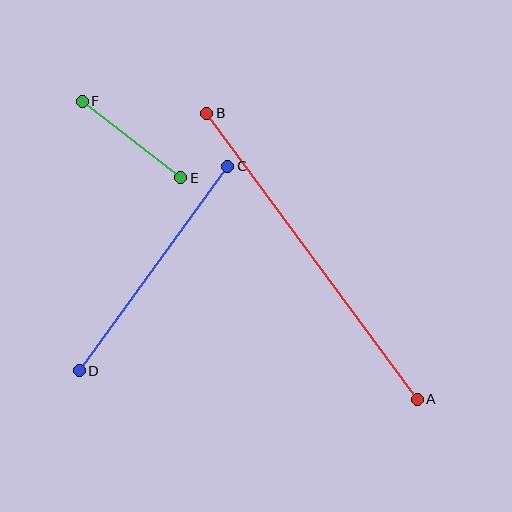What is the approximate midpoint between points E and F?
The midpoint is at approximately (131, 140) pixels.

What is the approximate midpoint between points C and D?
The midpoint is at approximately (154, 268) pixels.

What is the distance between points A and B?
The distance is approximately 355 pixels.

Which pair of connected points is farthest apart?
Points A and B are farthest apart.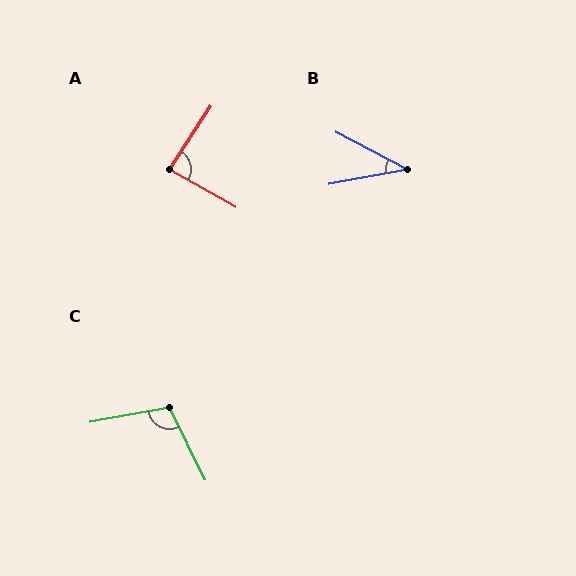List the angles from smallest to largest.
B (38°), A (87°), C (105°).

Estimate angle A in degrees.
Approximately 87 degrees.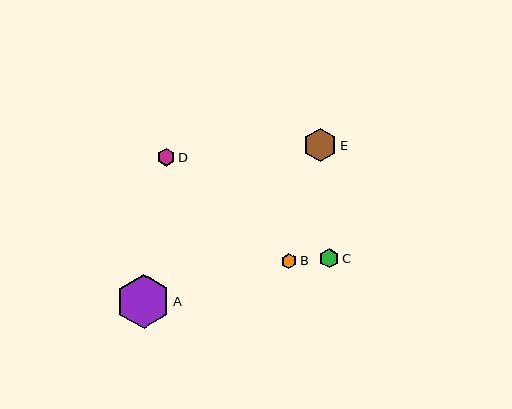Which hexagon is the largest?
Hexagon A is the largest with a size of approximately 54 pixels.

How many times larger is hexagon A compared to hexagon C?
Hexagon A is approximately 2.7 times the size of hexagon C.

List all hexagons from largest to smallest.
From largest to smallest: A, E, C, D, B.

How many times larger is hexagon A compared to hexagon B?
Hexagon A is approximately 3.6 times the size of hexagon B.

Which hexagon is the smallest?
Hexagon B is the smallest with a size of approximately 15 pixels.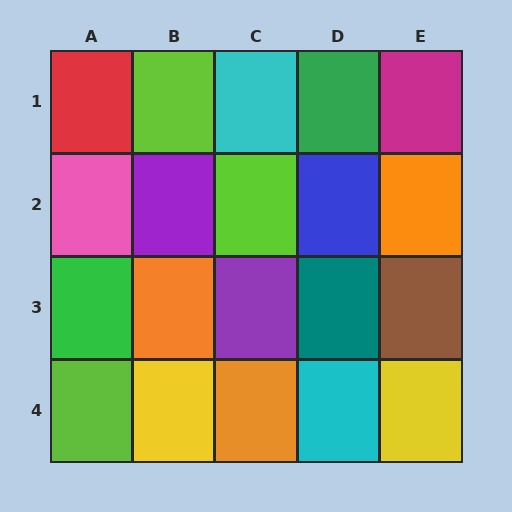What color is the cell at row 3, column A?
Green.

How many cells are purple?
2 cells are purple.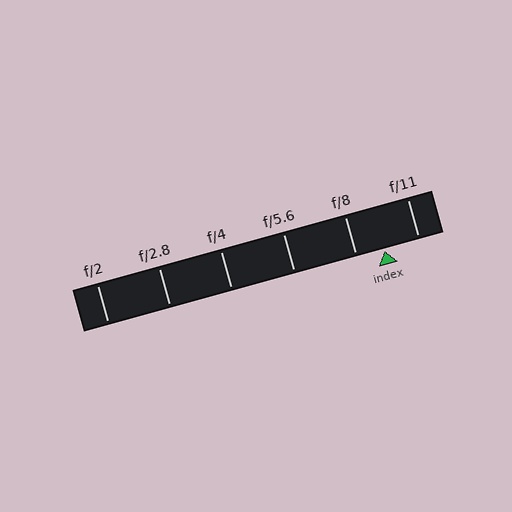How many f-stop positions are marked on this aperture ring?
There are 6 f-stop positions marked.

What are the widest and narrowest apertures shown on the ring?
The widest aperture shown is f/2 and the narrowest is f/11.